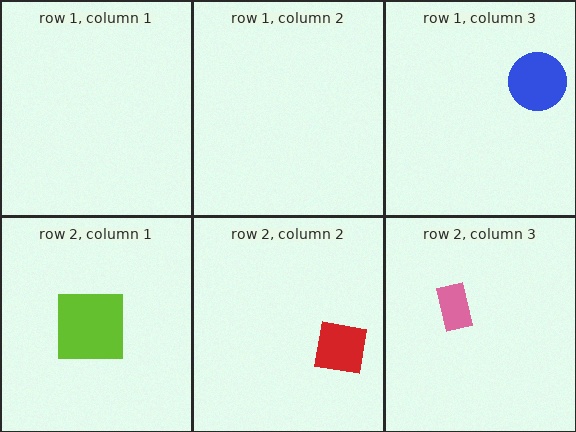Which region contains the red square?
The row 2, column 2 region.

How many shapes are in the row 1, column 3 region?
1.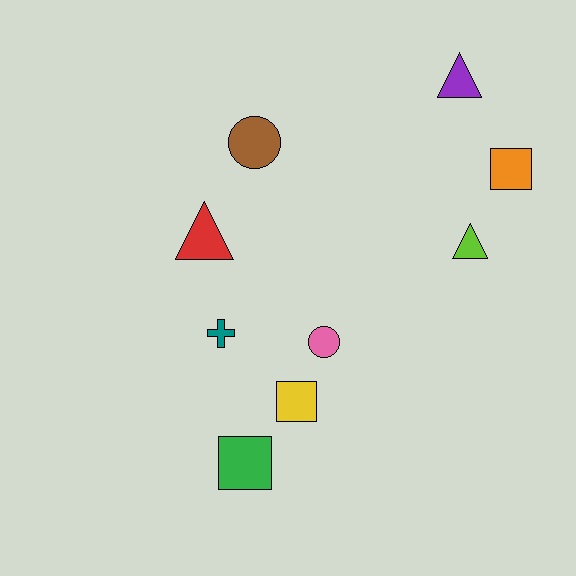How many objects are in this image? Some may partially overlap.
There are 9 objects.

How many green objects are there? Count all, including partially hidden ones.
There is 1 green object.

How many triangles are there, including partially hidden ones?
There are 3 triangles.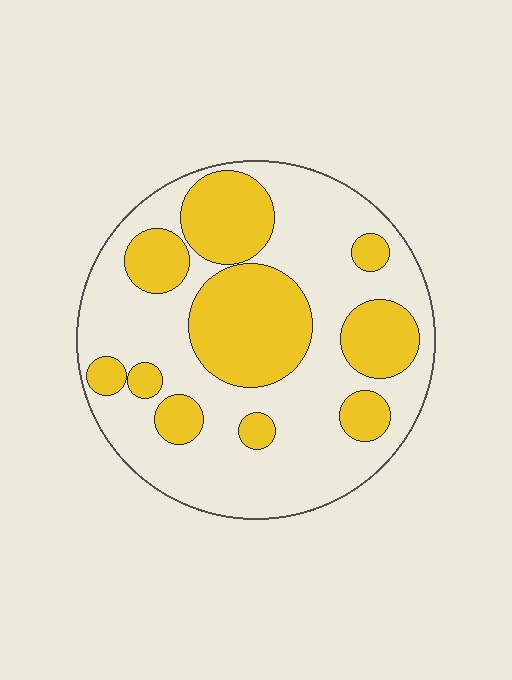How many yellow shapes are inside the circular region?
10.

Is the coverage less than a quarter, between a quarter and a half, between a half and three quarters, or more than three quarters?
Between a quarter and a half.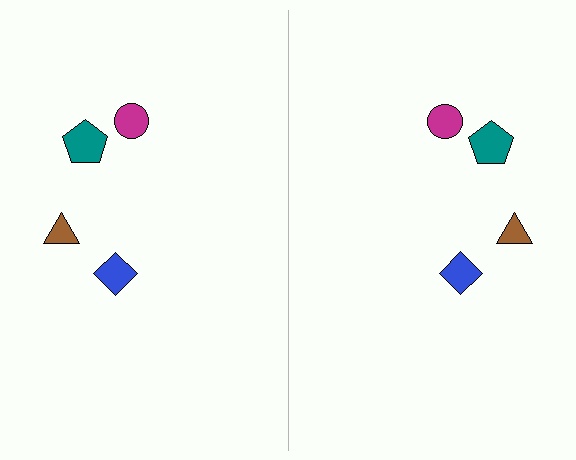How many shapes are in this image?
There are 8 shapes in this image.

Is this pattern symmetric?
Yes, this pattern has bilateral (reflection) symmetry.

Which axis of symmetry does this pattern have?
The pattern has a vertical axis of symmetry running through the center of the image.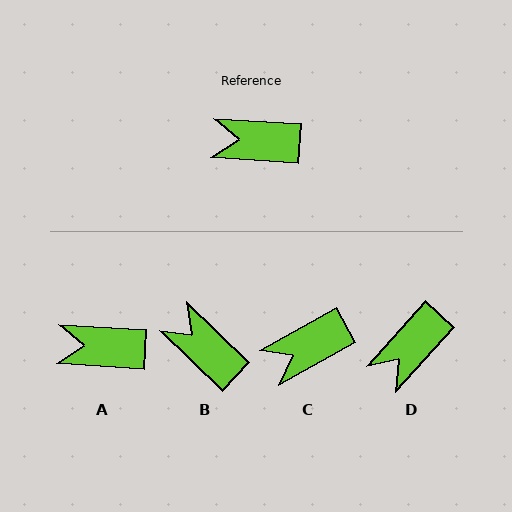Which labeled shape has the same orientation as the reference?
A.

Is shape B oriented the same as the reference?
No, it is off by about 41 degrees.